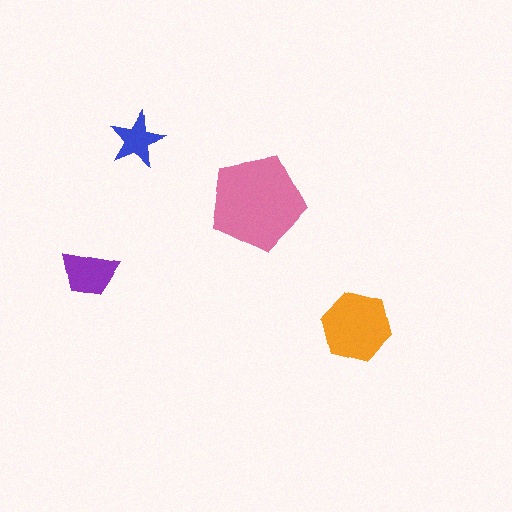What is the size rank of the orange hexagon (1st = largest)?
2nd.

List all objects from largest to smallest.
The pink pentagon, the orange hexagon, the purple trapezoid, the blue star.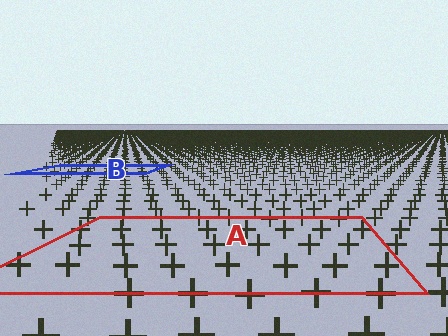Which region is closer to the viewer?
Region A is closer. The texture elements there are larger and more spread out.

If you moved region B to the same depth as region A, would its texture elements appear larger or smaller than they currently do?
They would appear larger. At a closer depth, the same texture elements are projected at a bigger on-screen size.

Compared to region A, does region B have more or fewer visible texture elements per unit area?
Region B has more texture elements per unit area — they are packed more densely because it is farther away.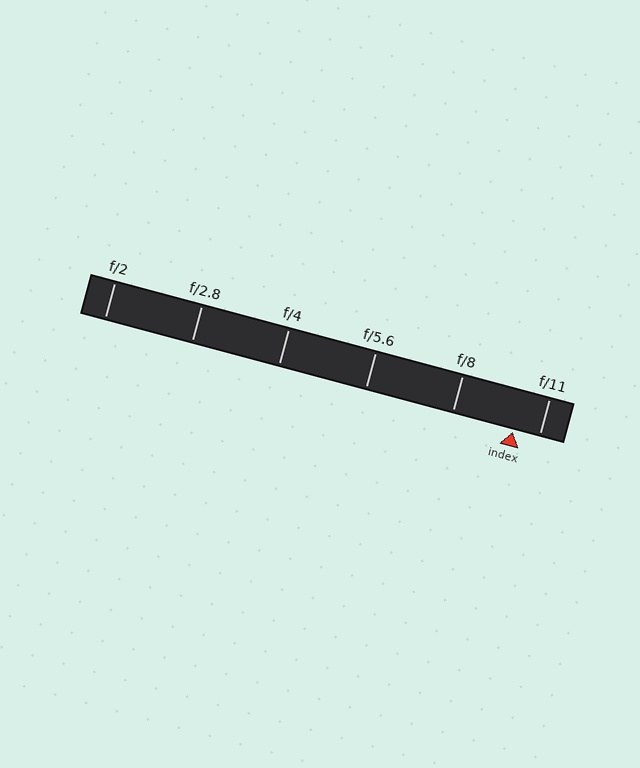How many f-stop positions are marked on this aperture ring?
There are 6 f-stop positions marked.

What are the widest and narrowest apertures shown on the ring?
The widest aperture shown is f/2 and the narrowest is f/11.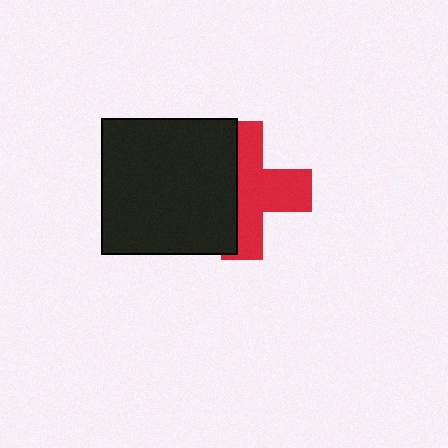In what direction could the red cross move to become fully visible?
The red cross could move right. That would shift it out from behind the black square entirely.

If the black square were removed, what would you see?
You would see the complete red cross.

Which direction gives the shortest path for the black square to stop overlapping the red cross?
Moving left gives the shortest separation.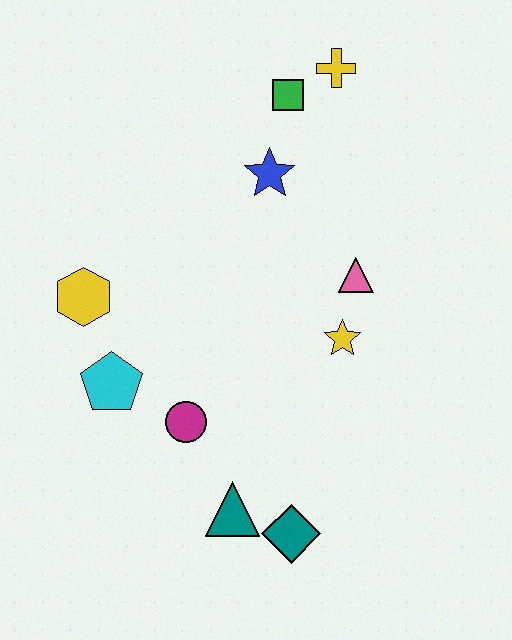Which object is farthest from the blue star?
The teal diamond is farthest from the blue star.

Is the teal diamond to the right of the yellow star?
No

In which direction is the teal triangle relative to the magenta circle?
The teal triangle is below the magenta circle.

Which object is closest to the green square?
The yellow cross is closest to the green square.